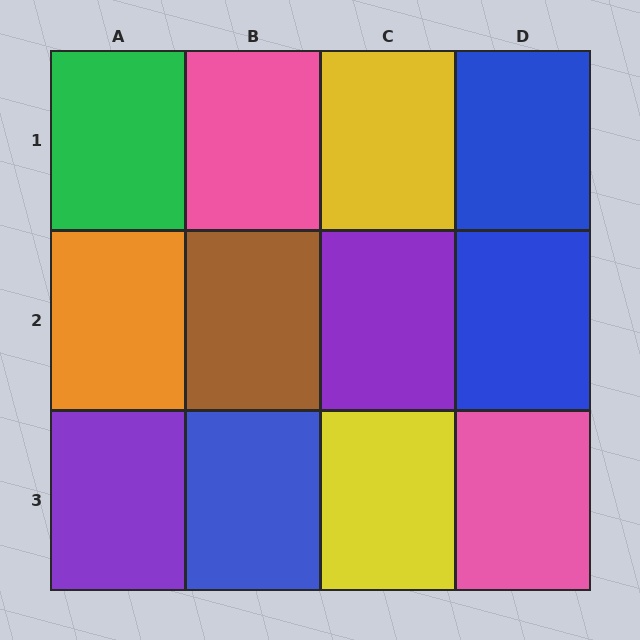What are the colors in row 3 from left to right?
Purple, blue, yellow, pink.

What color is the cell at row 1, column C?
Yellow.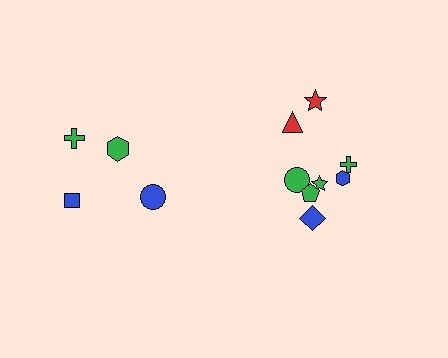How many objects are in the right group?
There are 8 objects.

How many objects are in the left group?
There are 4 objects.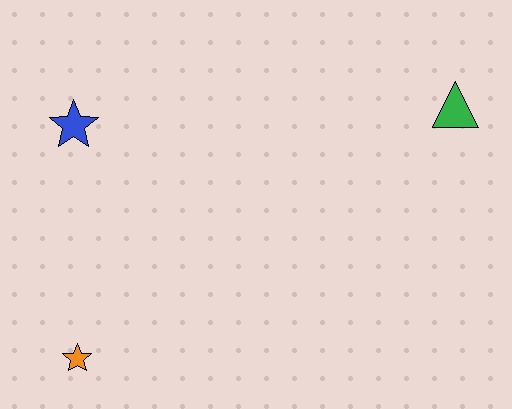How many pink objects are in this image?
There are no pink objects.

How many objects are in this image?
There are 3 objects.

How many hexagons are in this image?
There are no hexagons.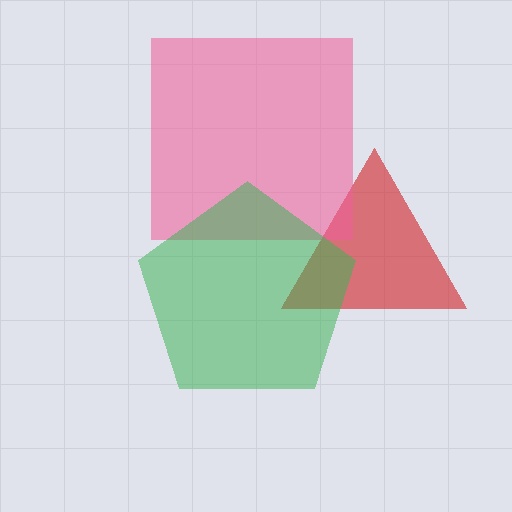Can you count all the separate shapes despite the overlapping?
Yes, there are 3 separate shapes.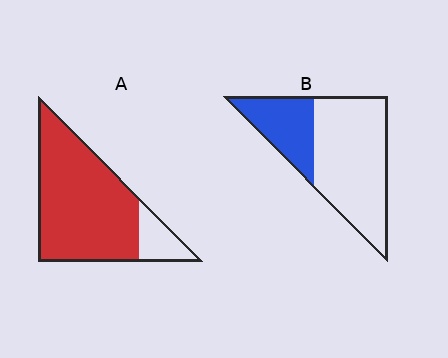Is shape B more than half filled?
No.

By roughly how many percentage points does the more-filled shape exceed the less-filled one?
By roughly 55 percentage points (A over B).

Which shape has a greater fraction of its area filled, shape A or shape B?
Shape A.